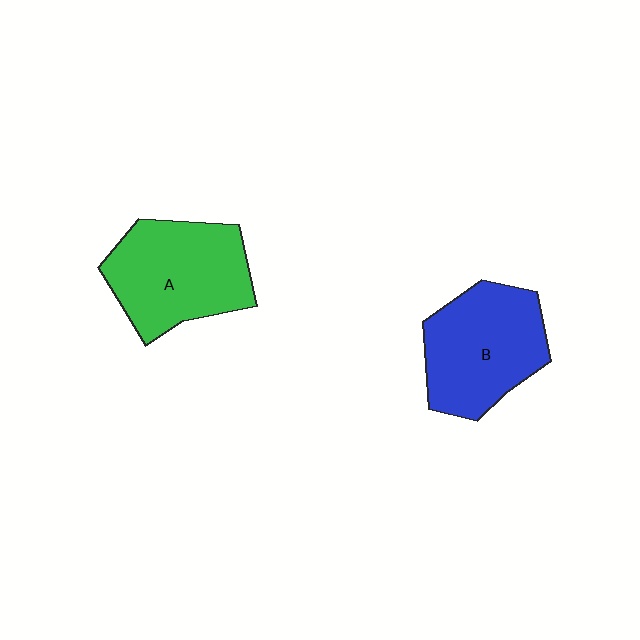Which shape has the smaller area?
Shape B (blue).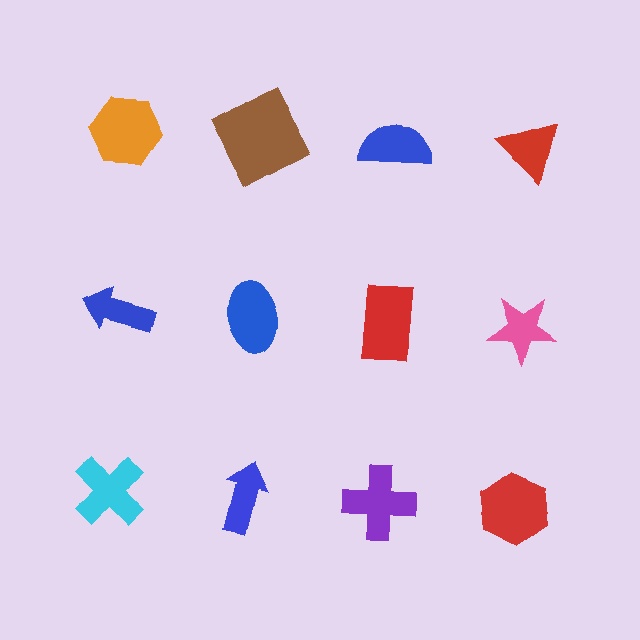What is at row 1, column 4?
A red triangle.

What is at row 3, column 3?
A purple cross.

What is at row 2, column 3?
A red rectangle.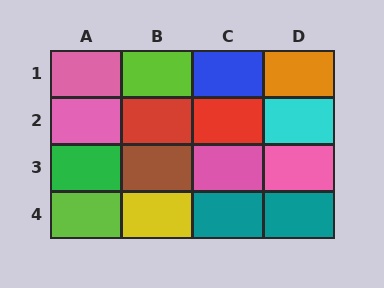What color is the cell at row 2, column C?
Red.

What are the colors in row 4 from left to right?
Lime, yellow, teal, teal.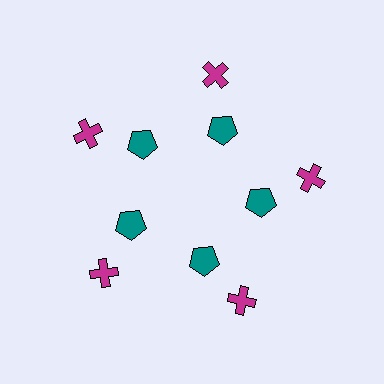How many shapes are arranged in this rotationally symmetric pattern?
There are 10 shapes, arranged in 5 groups of 2.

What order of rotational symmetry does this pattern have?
This pattern has 5-fold rotational symmetry.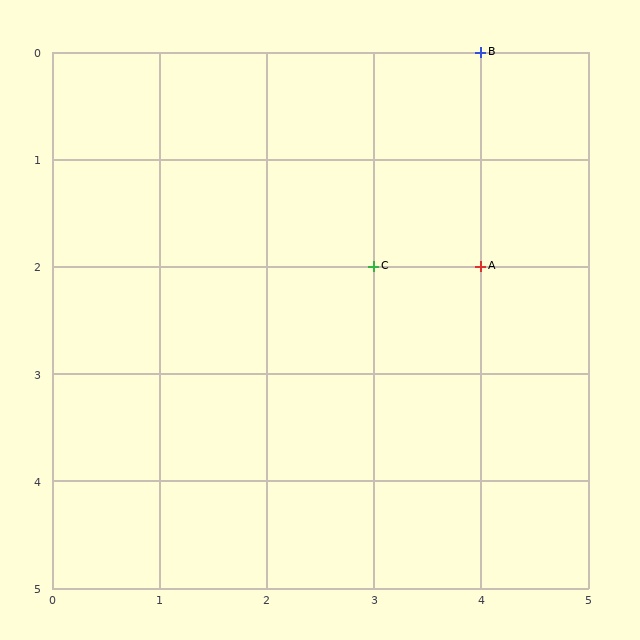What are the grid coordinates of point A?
Point A is at grid coordinates (4, 2).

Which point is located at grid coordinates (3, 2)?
Point C is at (3, 2).